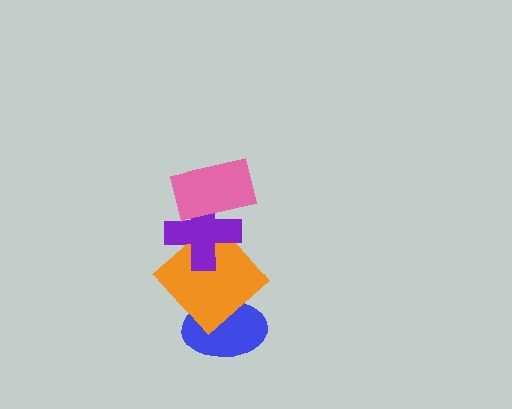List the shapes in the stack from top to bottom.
From top to bottom: the pink rectangle, the purple cross, the orange diamond, the blue ellipse.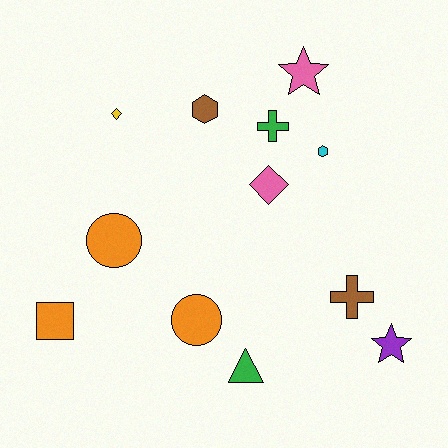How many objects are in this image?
There are 12 objects.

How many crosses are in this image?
There are 2 crosses.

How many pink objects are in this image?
There are 2 pink objects.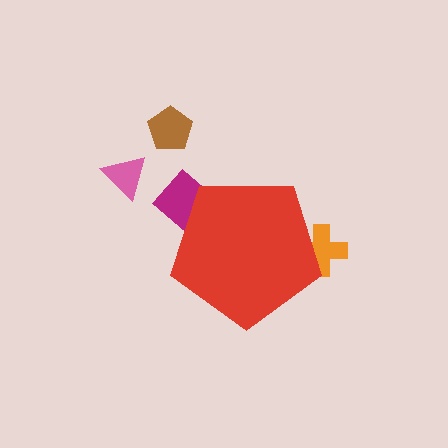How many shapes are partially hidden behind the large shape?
2 shapes are partially hidden.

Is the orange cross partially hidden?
Yes, the orange cross is partially hidden behind the red pentagon.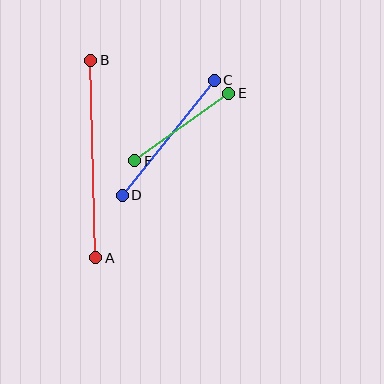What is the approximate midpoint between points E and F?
The midpoint is at approximately (182, 127) pixels.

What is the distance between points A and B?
The distance is approximately 197 pixels.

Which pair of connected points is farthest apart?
Points A and B are farthest apart.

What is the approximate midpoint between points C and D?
The midpoint is at approximately (168, 138) pixels.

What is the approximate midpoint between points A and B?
The midpoint is at approximately (93, 159) pixels.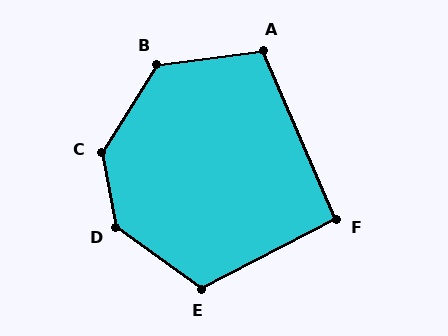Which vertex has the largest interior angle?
C, at approximately 137 degrees.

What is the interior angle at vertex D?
Approximately 137 degrees (obtuse).